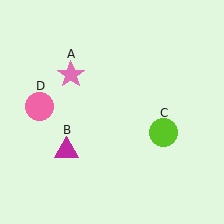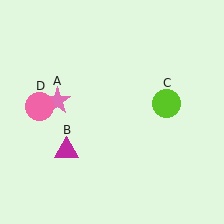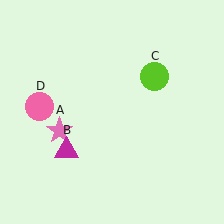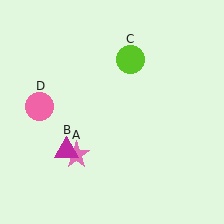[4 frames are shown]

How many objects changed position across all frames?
2 objects changed position: pink star (object A), lime circle (object C).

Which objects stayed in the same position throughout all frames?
Magenta triangle (object B) and pink circle (object D) remained stationary.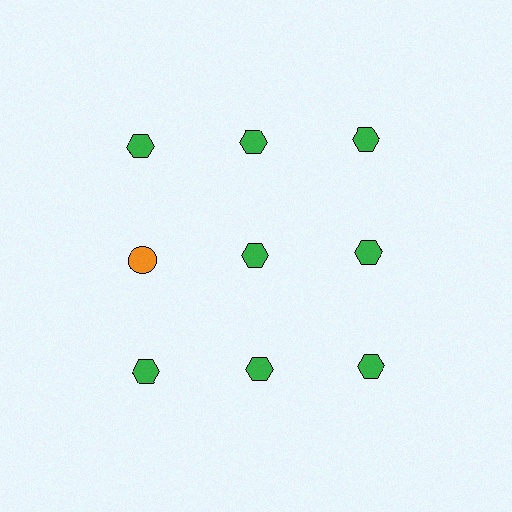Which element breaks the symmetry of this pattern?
The orange circle in the second row, leftmost column breaks the symmetry. All other shapes are green hexagons.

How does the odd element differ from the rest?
It differs in both color (orange instead of green) and shape (circle instead of hexagon).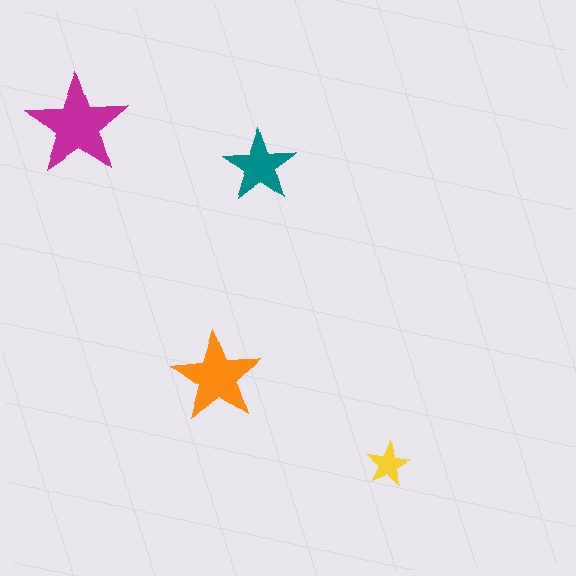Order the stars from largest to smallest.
the magenta one, the orange one, the teal one, the yellow one.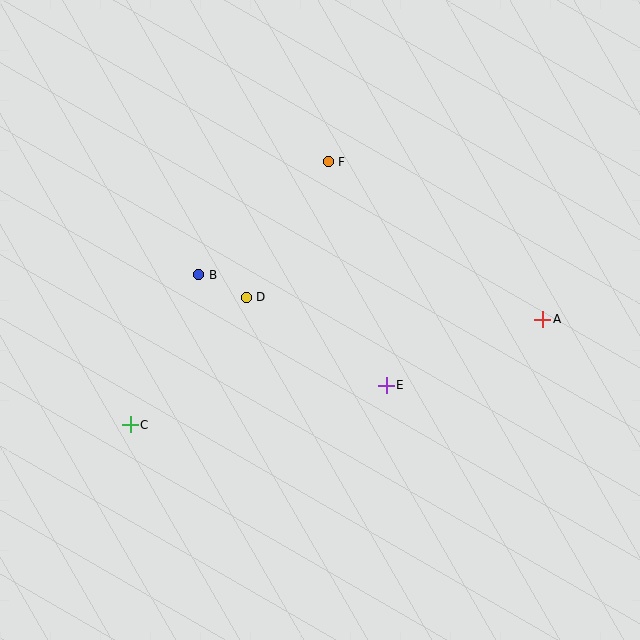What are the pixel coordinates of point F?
Point F is at (328, 162).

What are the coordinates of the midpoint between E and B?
The midpoint between E and B is at (292, 330).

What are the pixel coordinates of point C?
Point C is at (130, 425).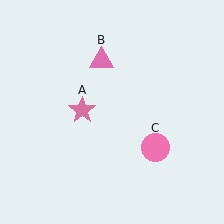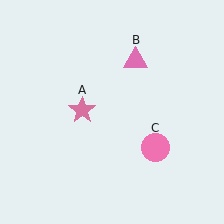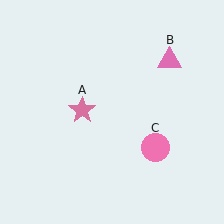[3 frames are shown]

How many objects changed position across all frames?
1 object changed position: pink triangle (object B).